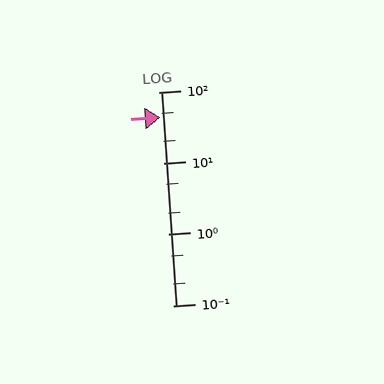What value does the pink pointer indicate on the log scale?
The pointer indicates approximately 44.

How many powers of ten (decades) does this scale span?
The scale spans 3 decades, from 0.1 to 100.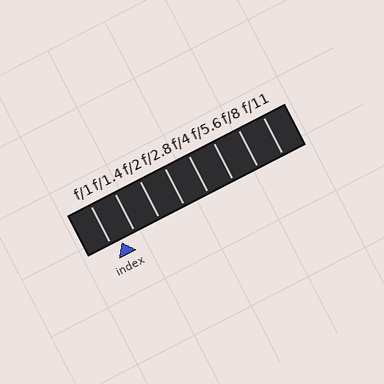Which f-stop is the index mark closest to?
The index mark is closest to f/1.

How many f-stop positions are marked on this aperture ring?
There are 8 f-stop positions marked.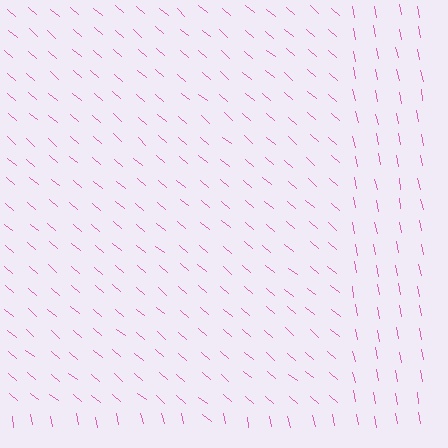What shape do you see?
I see a rectangle.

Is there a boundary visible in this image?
Yes, there is a texture boundary formed by a change in line orientation.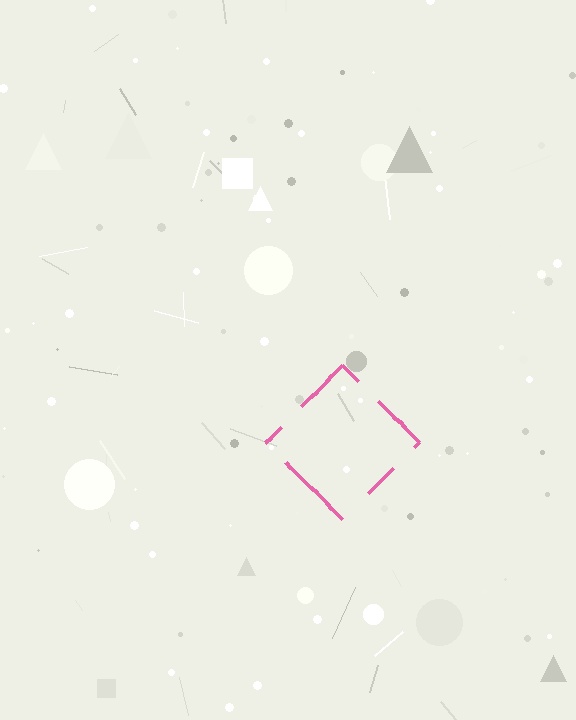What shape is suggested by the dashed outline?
The dashed outline suggests a diamond.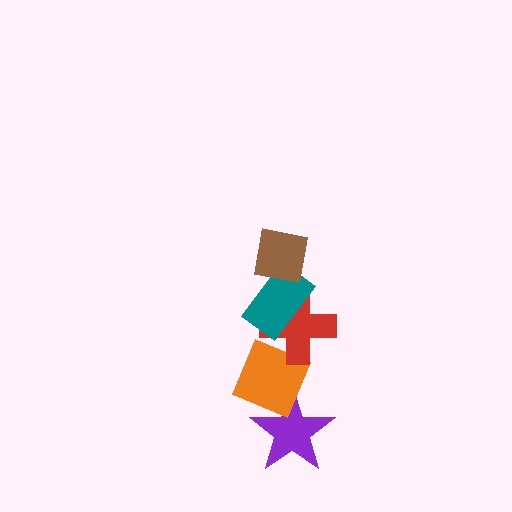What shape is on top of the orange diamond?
The red cross is on top of the orange diamond.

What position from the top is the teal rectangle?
The teal rectangle is 2nd from the top.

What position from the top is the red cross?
The red cross is 3rd from the top.